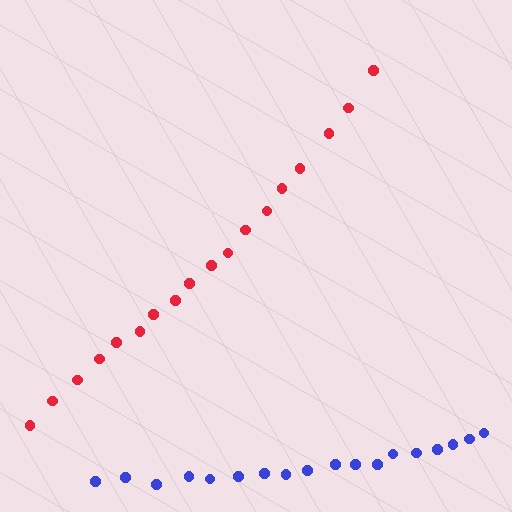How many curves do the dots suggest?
There are 2 distinct paths.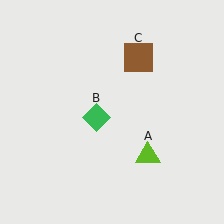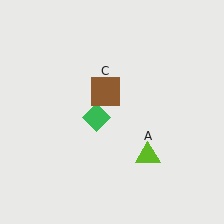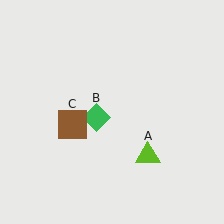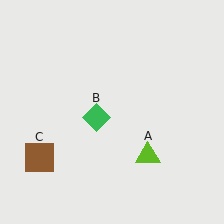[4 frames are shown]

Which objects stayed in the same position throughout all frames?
Lime triangle (object A) and green diamond (object B) remained stationary.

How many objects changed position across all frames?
1 object changed position: brown square (object C).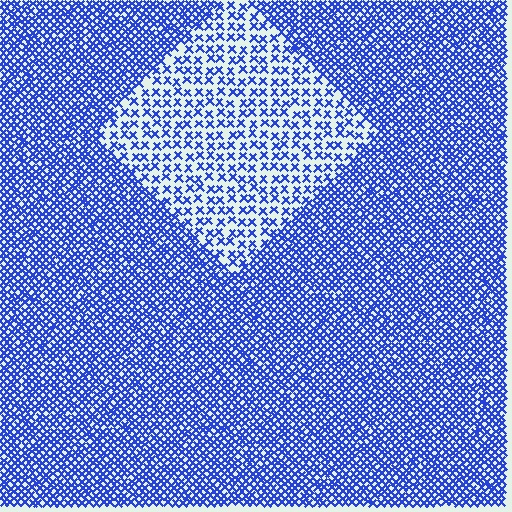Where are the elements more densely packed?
The elements are more densely packed outside the diamond boundary.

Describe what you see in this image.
The image contains small blue elements arranged at two different densities. A diamond-shaped region is visible where the elements are less densely packed than the surrounding area.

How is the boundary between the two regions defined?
The boundary is defined by a change in element density (approximately 2.3x ratio). All elements are the same color, size, and shape.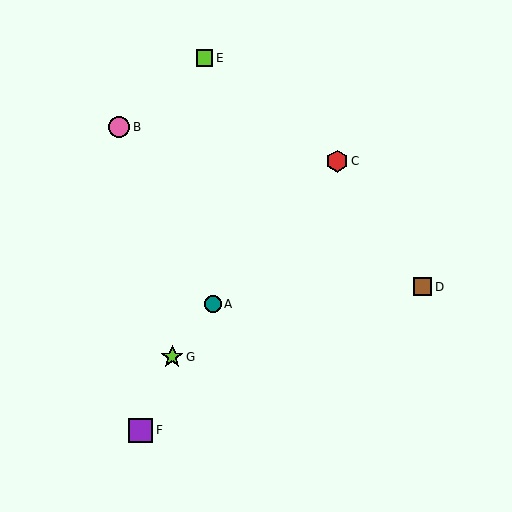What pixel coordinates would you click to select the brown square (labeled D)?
Click at (423, 287) to select the brown square D.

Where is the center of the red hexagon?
The center of the red hexagon is at (337, 161).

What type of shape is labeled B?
Shape B is a pink circle.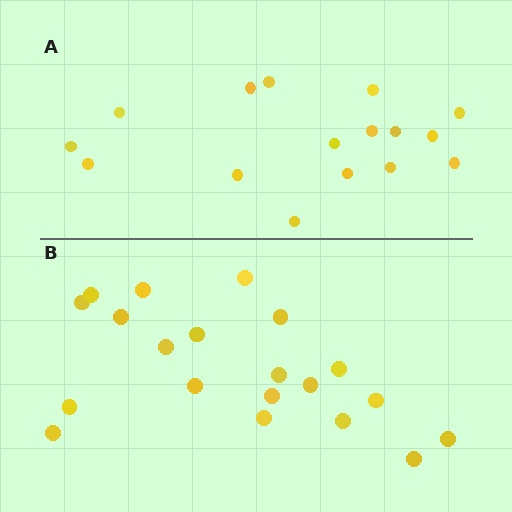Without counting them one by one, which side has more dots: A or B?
Region B (the bottom region) has more dots.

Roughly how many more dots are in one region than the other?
Region B has about 4 more dots than region A.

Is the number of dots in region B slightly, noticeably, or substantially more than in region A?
Region B has noticeably more, but not dramatically so. The ratio is roughly 1.2 to 1.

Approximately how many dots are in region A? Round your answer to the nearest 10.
About 20 dots. (The exact count is 16, which rounds to 20.)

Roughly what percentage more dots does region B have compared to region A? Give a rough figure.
About 25% more.